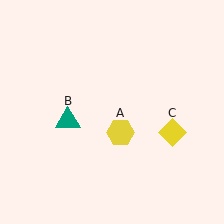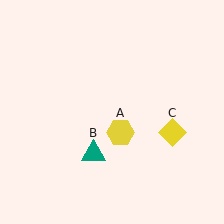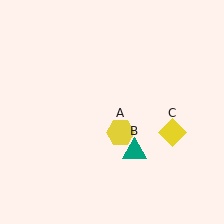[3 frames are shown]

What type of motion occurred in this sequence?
The teal triangle (object B) rotated counterclockwise around the center of the scene.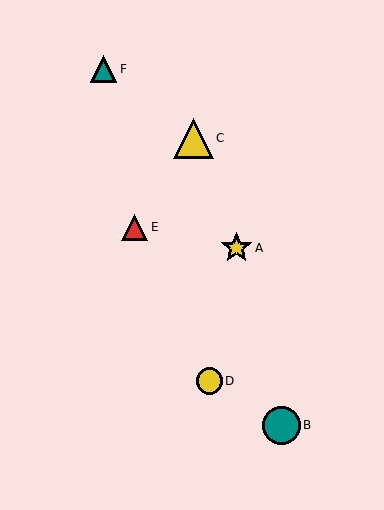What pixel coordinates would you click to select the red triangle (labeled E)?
Click at (135, 227) to select the red triangle E.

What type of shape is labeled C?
Shape C is a yellow triangle.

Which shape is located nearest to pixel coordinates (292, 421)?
The teal circle (labeled B) at (281, 425) is nearest to that location.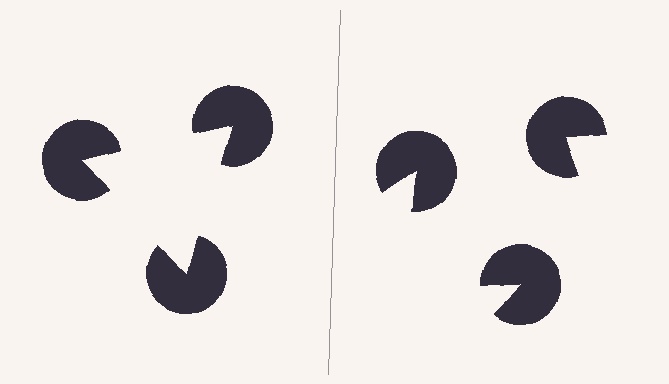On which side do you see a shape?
An illusory triangle appears on the left side. On the right side the wedge cuts are rotated, so no coherent shape forms.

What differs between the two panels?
The pac-man discs are positioned identically on both sides; only the wedge orientations differ. On the left they align to a triangle; on the right they are misaligned.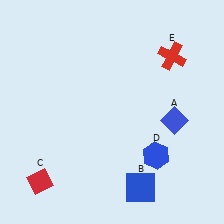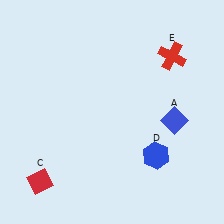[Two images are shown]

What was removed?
The blue square (B) was removed in Image 2.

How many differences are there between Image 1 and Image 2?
There is 1 difference between the two images.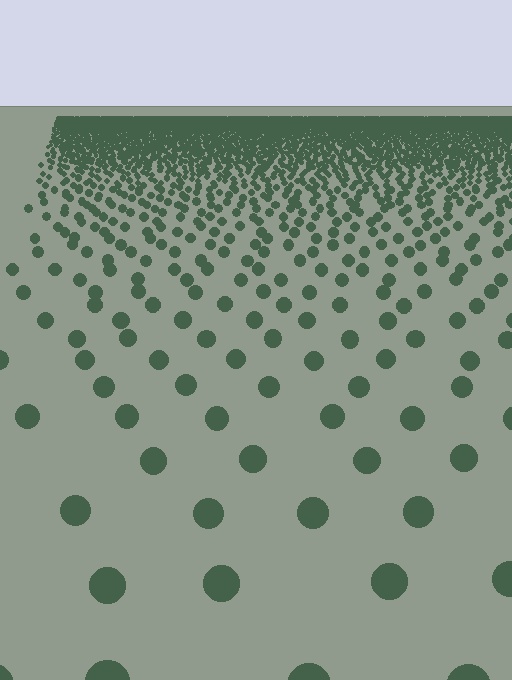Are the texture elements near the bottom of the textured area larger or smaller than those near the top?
Larger. Near the bottom, elements are closer to the viewer and appear at a bigger on-screen size.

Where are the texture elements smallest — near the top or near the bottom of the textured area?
Near the top.